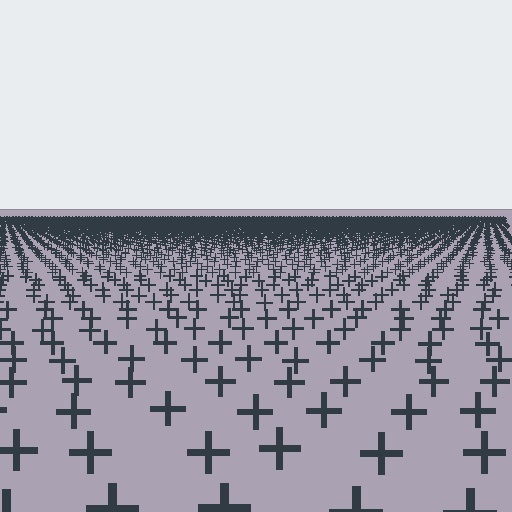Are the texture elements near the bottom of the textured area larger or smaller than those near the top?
Larger. Near the bottom, elements are closer to the viewer and appear at a bigger on-screen size.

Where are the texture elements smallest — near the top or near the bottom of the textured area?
Near the top.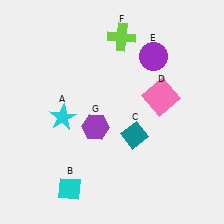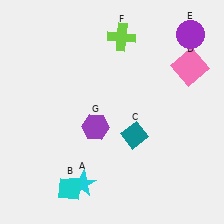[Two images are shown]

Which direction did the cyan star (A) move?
The cyan star (A) moved down.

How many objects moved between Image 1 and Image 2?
3 objects moved between the two images.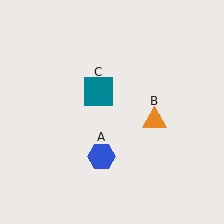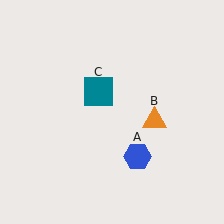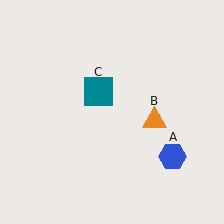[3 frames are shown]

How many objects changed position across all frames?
1 object changed position: blue hexagon (object A).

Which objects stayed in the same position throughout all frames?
Orange triangle (object B) and teal square (object C) remained stationary.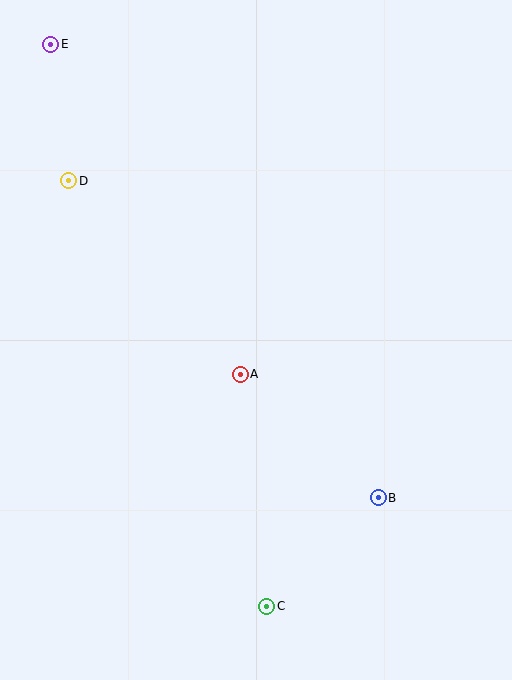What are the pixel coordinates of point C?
Point C is at (267, 606).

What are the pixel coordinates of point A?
Point A is at (240, 374).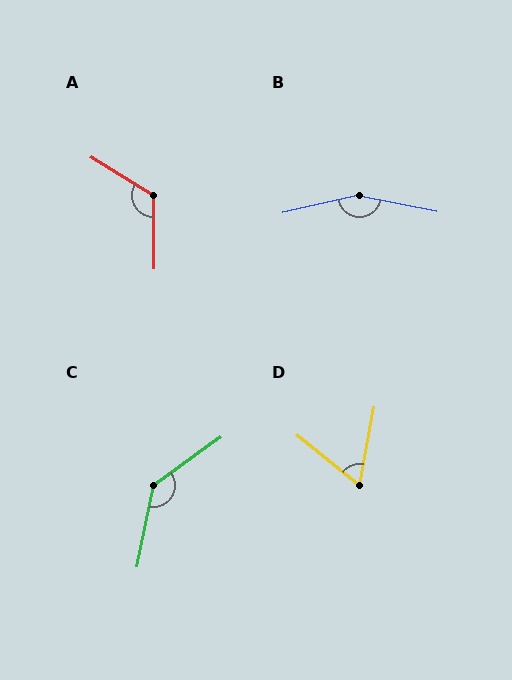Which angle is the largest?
B, at approximately 156 degrees.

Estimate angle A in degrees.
Approximately 122 degrees.